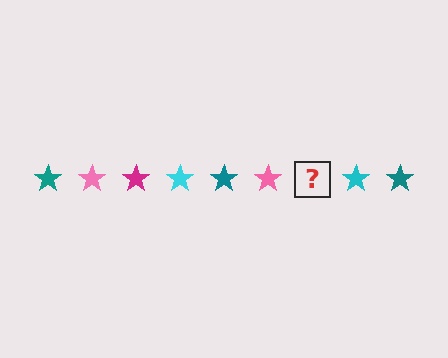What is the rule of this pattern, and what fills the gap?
The rule is that the pattern cycles through teal, pink, magenta, cyan stars. The gap should be filled with a magenta star.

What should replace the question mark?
The question mark should be replaced with a magenta star.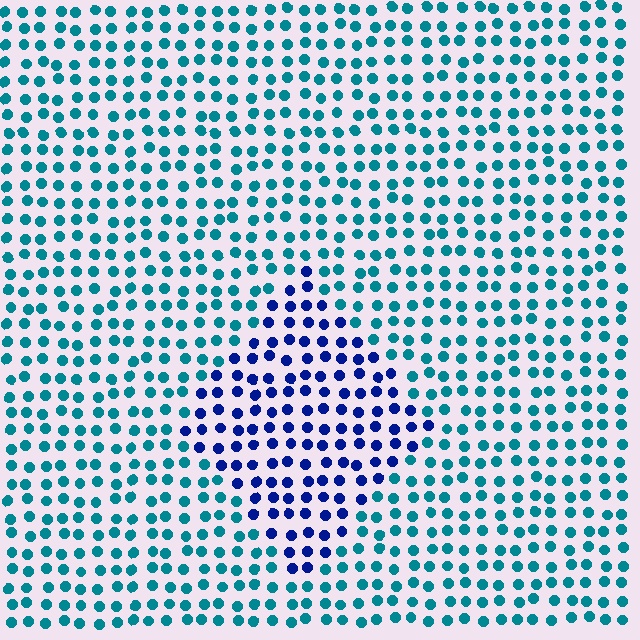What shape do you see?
I see a diamond.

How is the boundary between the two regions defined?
The boundary is defined purely by a slight shift in hue (about 47 degrees). Spacing, size, and orientation are identical on both sides.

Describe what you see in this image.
The image is filled with small teal elements in a uniform arrangement. A diamond-shaped region is visible where the elements are tinted to a slightly different hue, forming a subtle color boundary.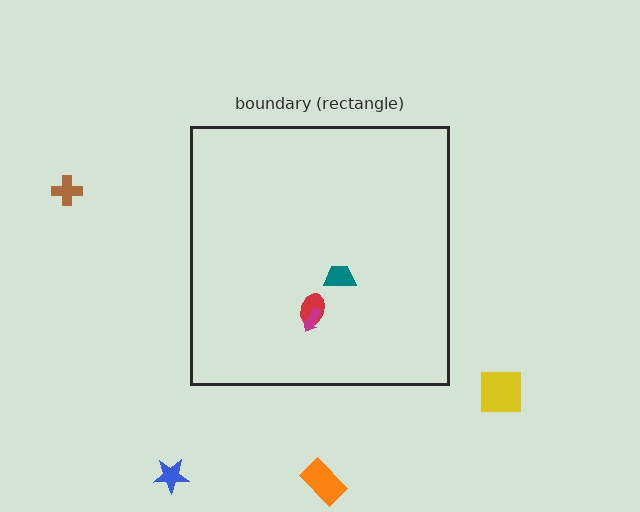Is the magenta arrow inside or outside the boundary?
Inside.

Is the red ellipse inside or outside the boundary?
Inside.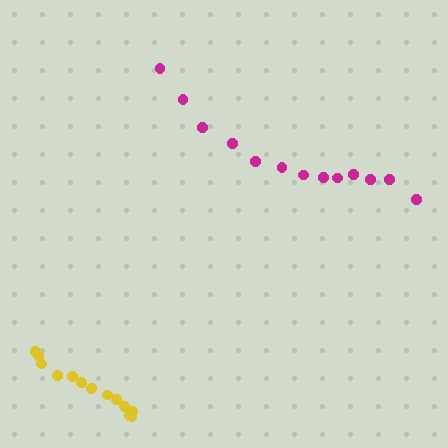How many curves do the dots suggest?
There are 2 distinct paths.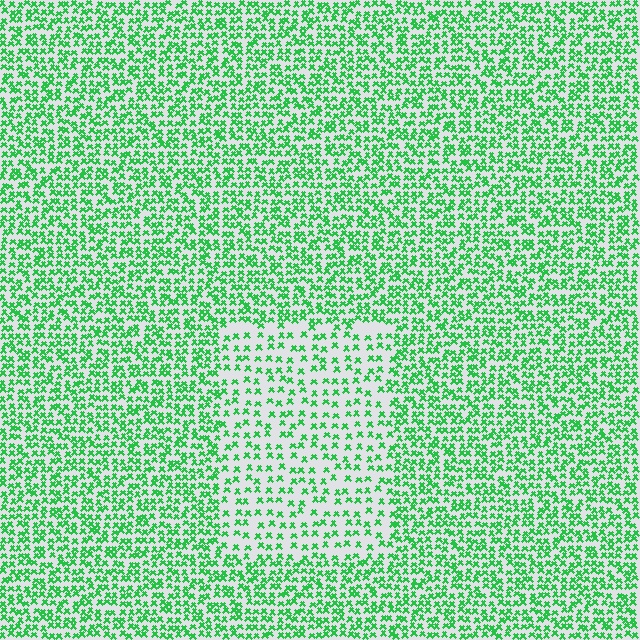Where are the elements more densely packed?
The elements are more densely packed outside the rectangle boundary.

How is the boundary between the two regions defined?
The boundary is defined by a change in element density (approximately 2.0x ratio). All elements are the same color, size, and shape.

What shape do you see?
I see a rectangle.